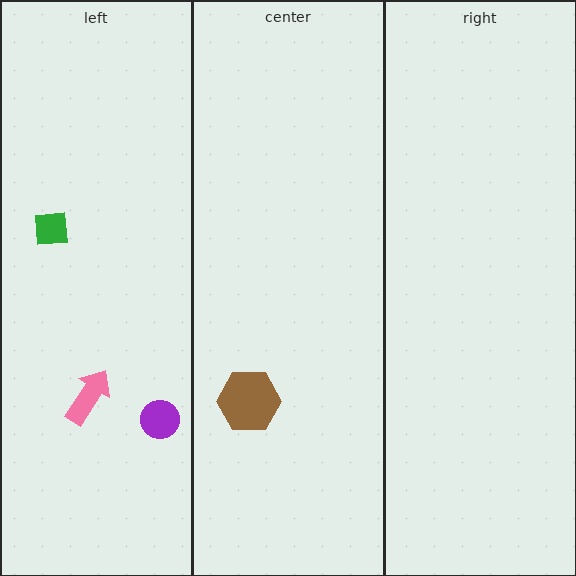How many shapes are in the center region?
1.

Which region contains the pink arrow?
The left region.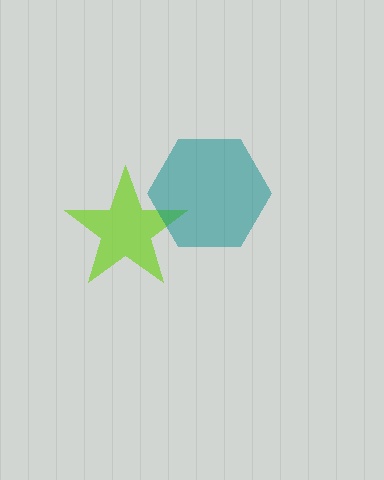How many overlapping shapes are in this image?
There are 2 overlapping shapes in the image.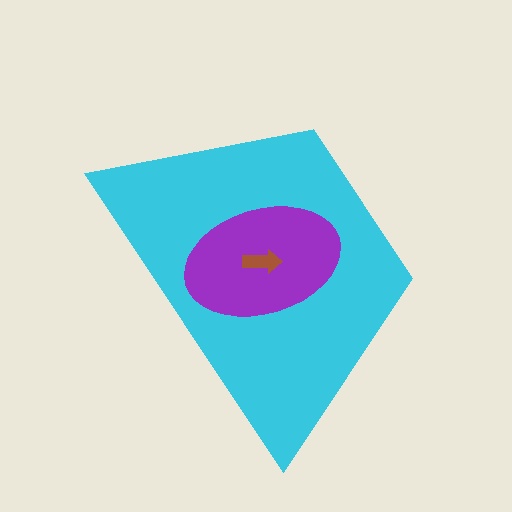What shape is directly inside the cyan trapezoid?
The purple ellipse.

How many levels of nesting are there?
3.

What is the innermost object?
The brown arrow.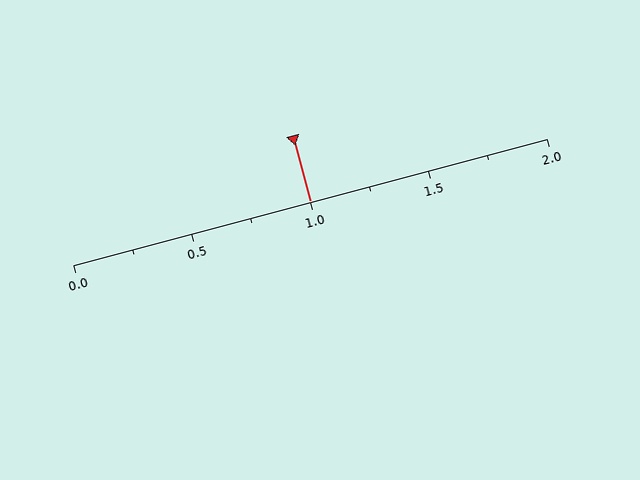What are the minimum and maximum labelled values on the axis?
The axis runs from 0.0 to 2.0.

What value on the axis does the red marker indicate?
The marker indicates approximately 1.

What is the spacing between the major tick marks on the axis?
The major ticks are spaced 0.5 apart.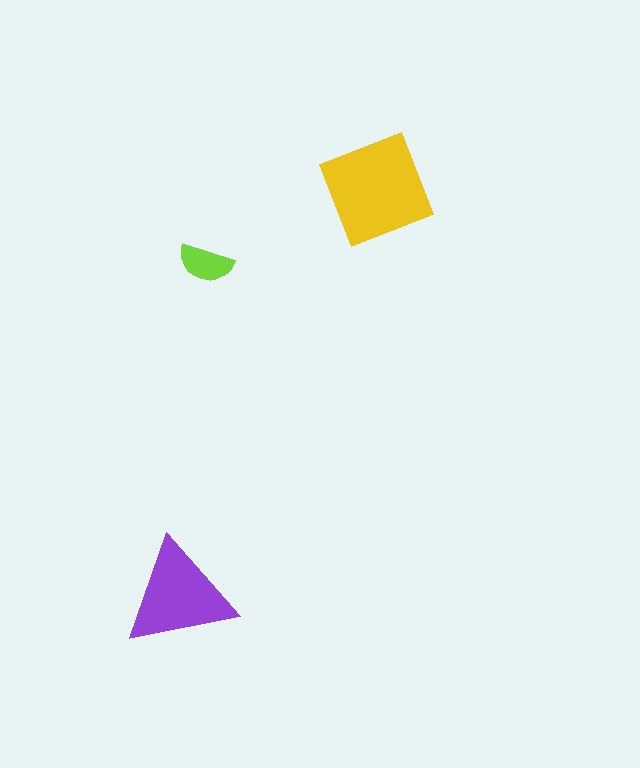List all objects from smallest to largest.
The lime semicircle, the purple triangle, the yellow diamond.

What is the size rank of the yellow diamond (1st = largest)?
1st.